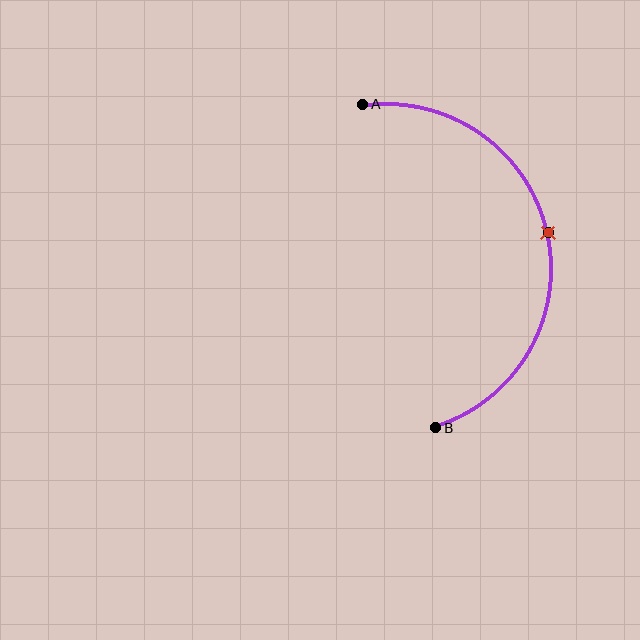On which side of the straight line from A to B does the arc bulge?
The arc bulges to the right of the straight line connecting A and B.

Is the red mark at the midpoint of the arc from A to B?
Yes. The red mark lies on the arc at equal arc-length from both A and B — it is the arc midpoint.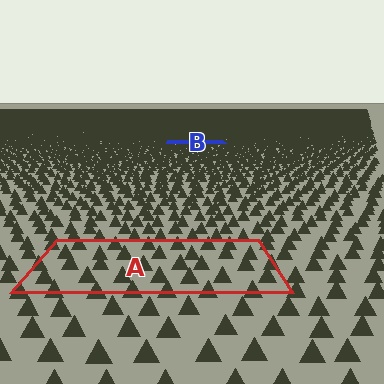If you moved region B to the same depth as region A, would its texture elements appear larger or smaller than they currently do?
They would appear larger. At a closer depth, the same texture elements are projected at a bigger on-screen size.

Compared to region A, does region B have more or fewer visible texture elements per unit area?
Region B has more texture elements per unit area — they are packed more densely because it is farther away.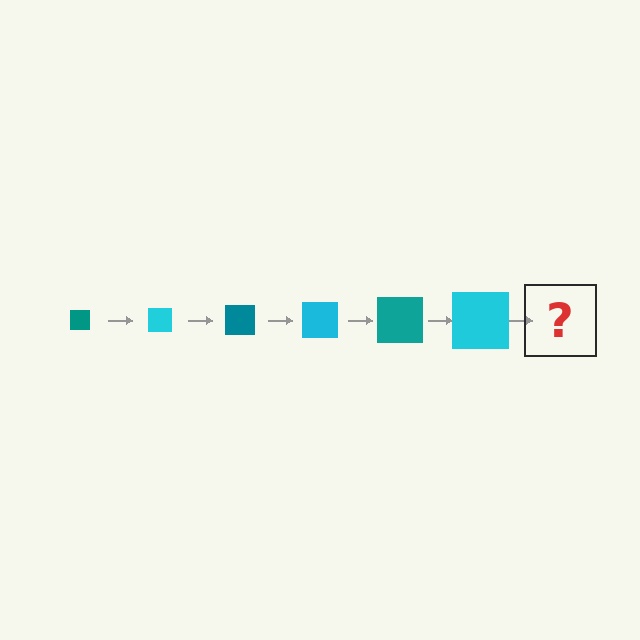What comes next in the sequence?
The next element should be a teal square, larger than the previous one.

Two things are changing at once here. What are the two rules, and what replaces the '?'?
The two rules are that the square grows larger each step and the color cycles through teal and cyan. The '?' should be a teal square, larger than the previous one.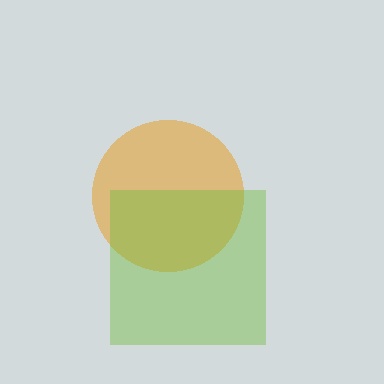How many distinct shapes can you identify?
There are 2 distinct shapes: an orange circle, a lime square.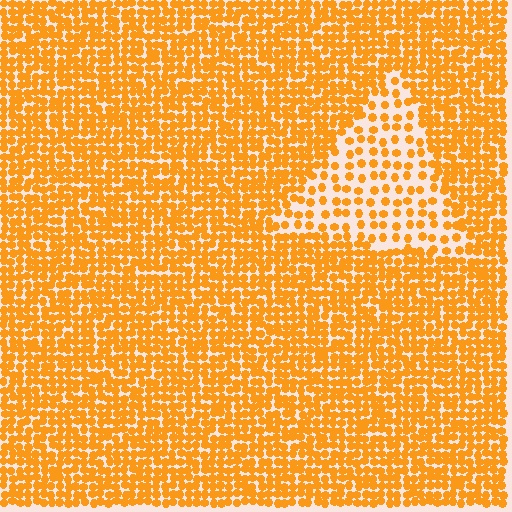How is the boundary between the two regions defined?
The boundary is defined by a change in element density (approximately 2.3x ratio). All elements are the same color, size, and shape.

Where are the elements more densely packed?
The elements are more densely packed outside the triangle boundary.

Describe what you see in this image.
The image contains small orange elements arranged at two different densities. A triangle-shaped region is visible where the elements are less densely packed than the surrounding area.